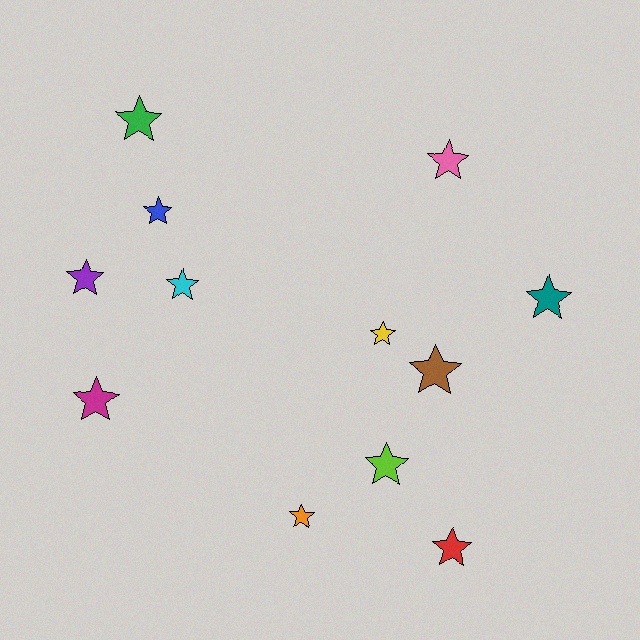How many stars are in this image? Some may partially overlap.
There are 12 stars.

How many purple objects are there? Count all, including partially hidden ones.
There is 1 purple object.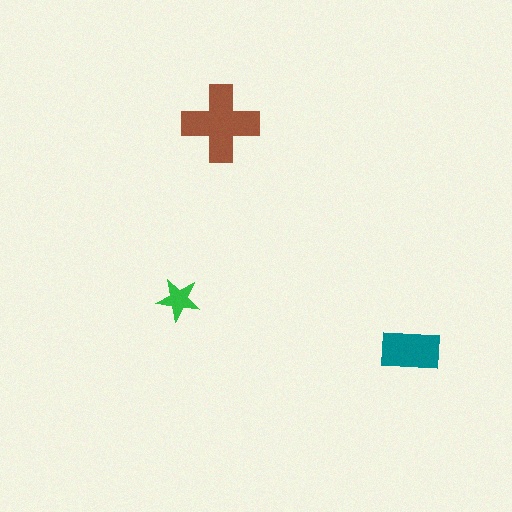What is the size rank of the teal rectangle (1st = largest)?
2nd.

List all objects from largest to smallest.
The brown cross, the teal rectangle, the green star.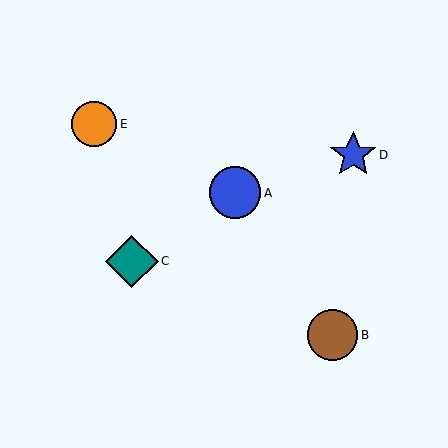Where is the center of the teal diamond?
The center of the teal diamond is at (132, 261).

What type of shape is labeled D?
Shape D is a blue star.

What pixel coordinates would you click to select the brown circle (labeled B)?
Click at (333, 335) to select the brown circle B.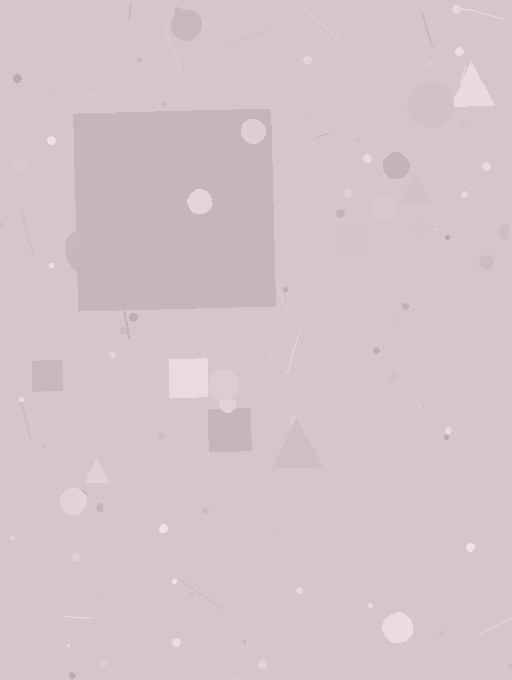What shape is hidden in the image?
A square is hidden in the image.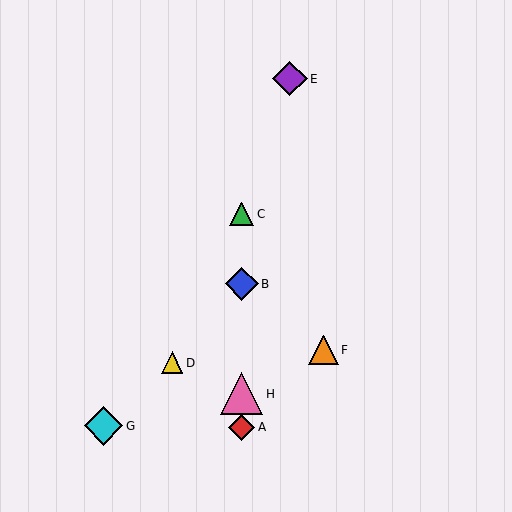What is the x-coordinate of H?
Object H is at x≈242.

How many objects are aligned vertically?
4 objects (A, B, C, H) are aligned vertically.